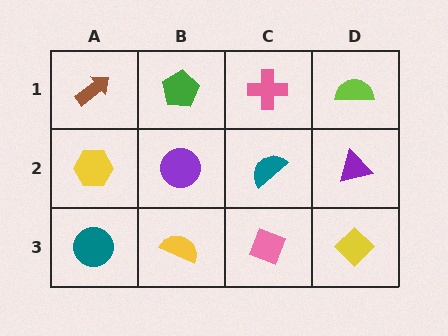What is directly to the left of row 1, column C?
A green pentagon.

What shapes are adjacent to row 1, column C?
A teal semicircle (row 2, column C), a green pentagon (row 1, column B), a lime semicircle (row 1, column D).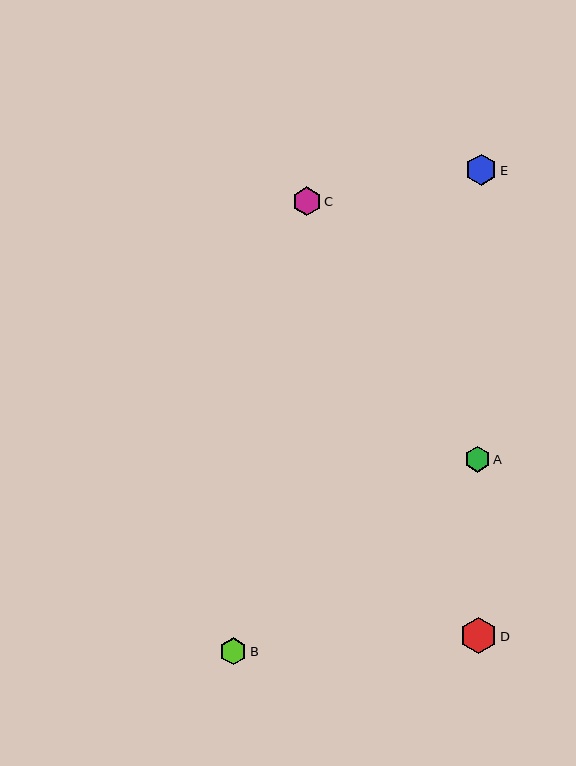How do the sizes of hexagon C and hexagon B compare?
Hexagon C and hexagon B are approximately the same size.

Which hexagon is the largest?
Hexagon D is the largest with a size of approximately 37 pixels.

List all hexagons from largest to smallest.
From largest to smallest: D, E, C, B, A.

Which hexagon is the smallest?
Hexagon A is the smallest with a size of approximately 26 pixels.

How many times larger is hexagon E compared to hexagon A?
Hexagon E is approximately 1.2 times the size of hexagon A.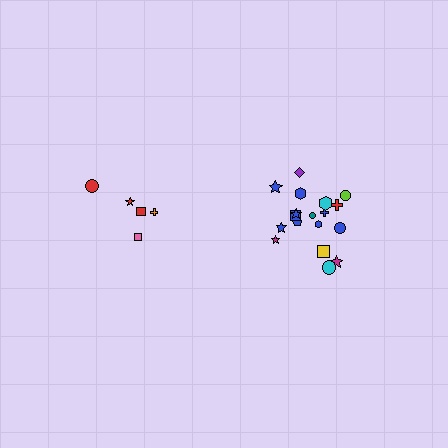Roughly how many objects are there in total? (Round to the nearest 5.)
Roughly 25 objects in total.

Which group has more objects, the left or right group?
The right group.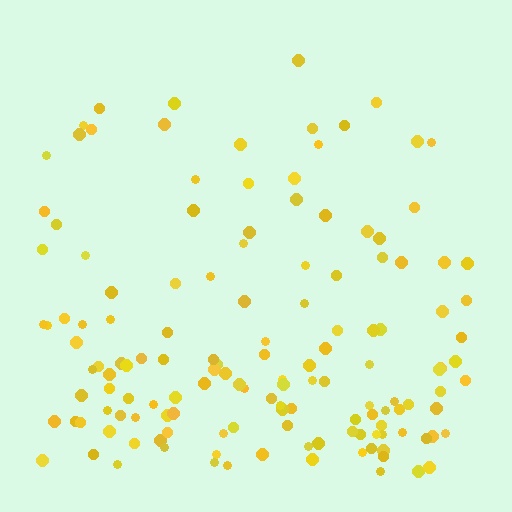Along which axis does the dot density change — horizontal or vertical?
Vertical.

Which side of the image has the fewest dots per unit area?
The top.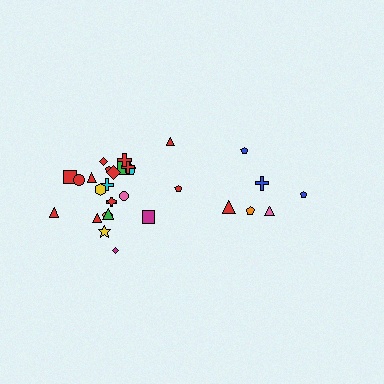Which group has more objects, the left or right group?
The left group.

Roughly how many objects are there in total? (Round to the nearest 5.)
Roughly 30 objects in total.